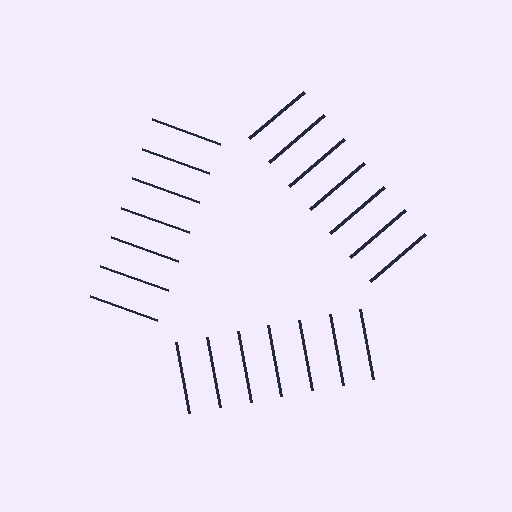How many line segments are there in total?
21 — 7 along each of the 3 edges.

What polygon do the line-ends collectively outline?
An illusory triangle — the line segments terminate on its edges but no continuous stroke is drawn.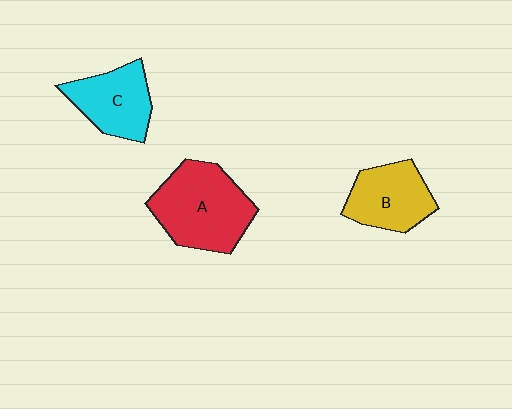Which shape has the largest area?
Shape A (red).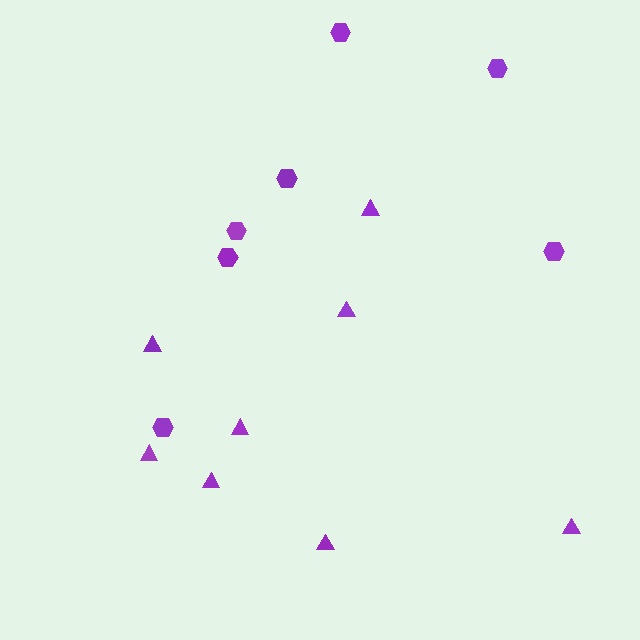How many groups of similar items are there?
There are 2 groups: one group of hexagons (7) and one group of triangles (8).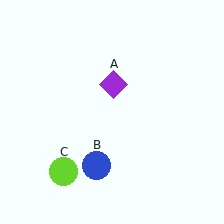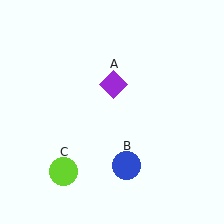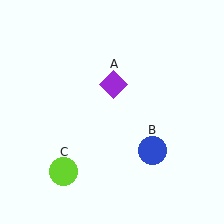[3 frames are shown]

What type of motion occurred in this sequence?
The blue circle (object B) rotated counterclockwise around the center of the scene.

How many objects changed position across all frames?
1 object changed position: blue circle (object B).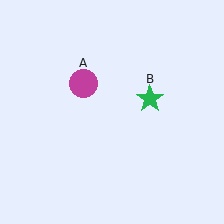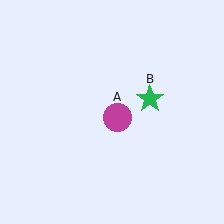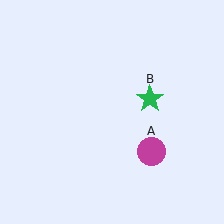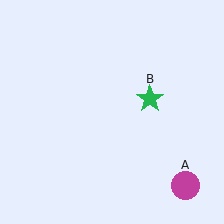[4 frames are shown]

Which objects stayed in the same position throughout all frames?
Green star (object B) remained stationary.